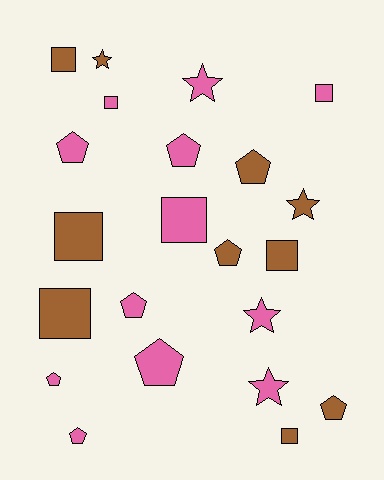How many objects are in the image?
There are 22 objects.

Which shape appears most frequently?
Pentagon, with 9 objects.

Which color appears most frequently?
Pink, with 12 objects.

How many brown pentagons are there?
There are 3 brown pentagons.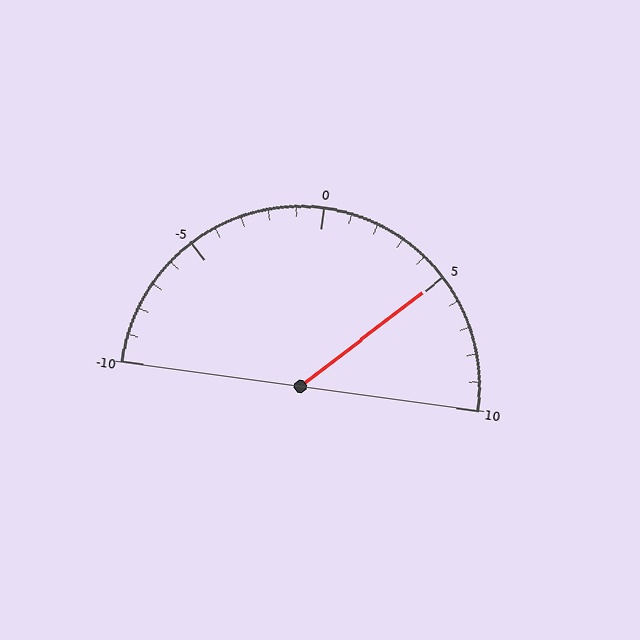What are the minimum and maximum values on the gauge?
The gauge ranges from -10 to 10.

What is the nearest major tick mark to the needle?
The nearest major tick mark is 5.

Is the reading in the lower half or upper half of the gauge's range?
The reading is in the upper half of the range (-10 to 10).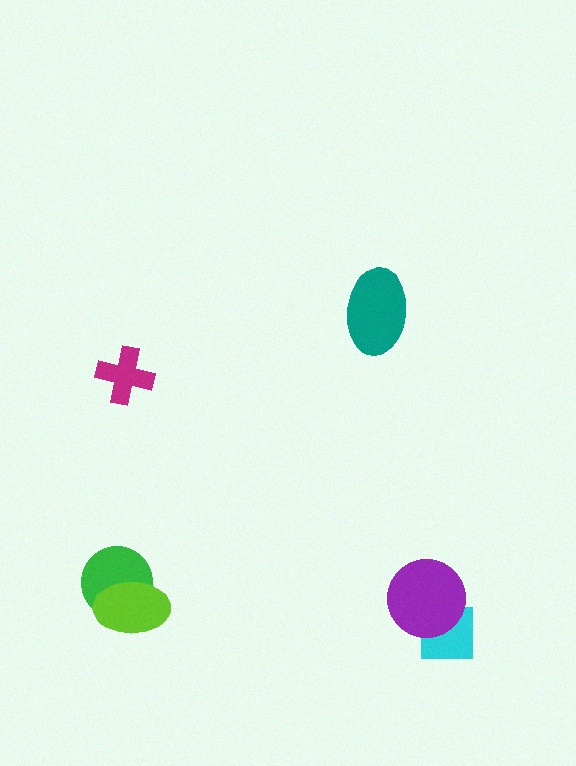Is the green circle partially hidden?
Yes, it is partially covered by another shape.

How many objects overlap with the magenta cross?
0 objects overlap with the magenta cross.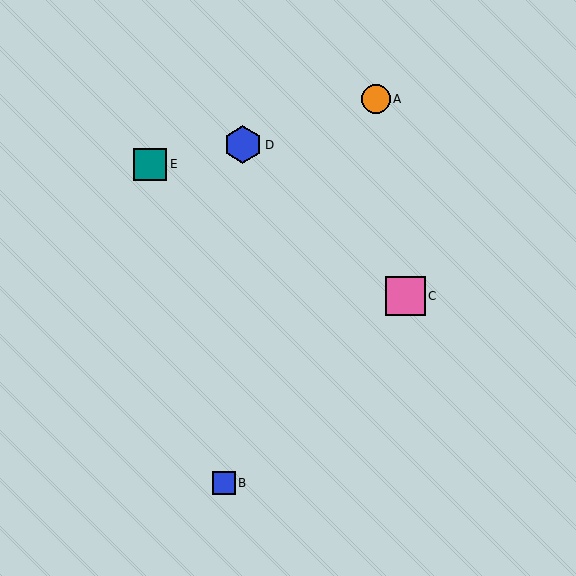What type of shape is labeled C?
Shape C is a pink square.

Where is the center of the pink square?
The center of the pink square is at (406, 296).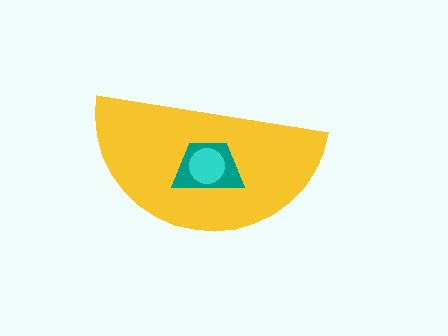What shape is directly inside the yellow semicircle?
The teal trapezoid.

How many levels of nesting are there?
3.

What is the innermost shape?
The cyan circle.